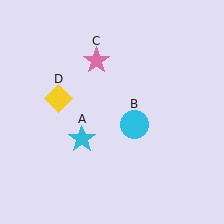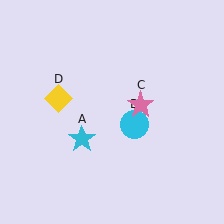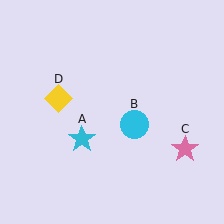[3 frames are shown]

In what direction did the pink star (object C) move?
The pink star (object C) moved down and to the right.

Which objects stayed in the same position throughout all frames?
Cyan star (object A) and cyan circle (object B) and yellow diamond (object D) remained stationary.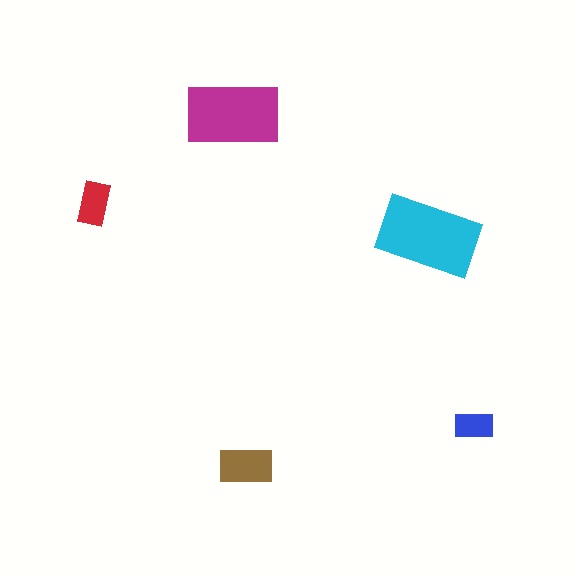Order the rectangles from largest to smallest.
the cyan one, the magenta one, the brown one, the red one, the blue one.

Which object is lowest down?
The brown rectangle is bottommost.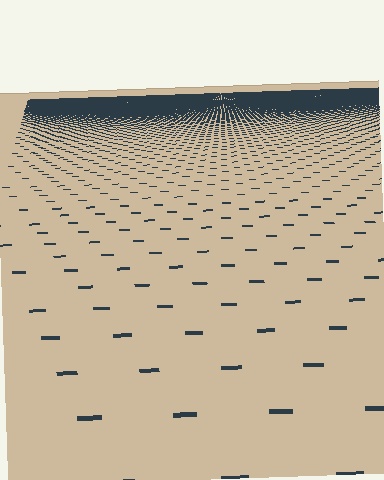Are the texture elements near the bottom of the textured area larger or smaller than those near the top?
Larger. Near the bottom, elements are closer to the viewer and appear at a bigger on-screen size.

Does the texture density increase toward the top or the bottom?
Density increases toward the top.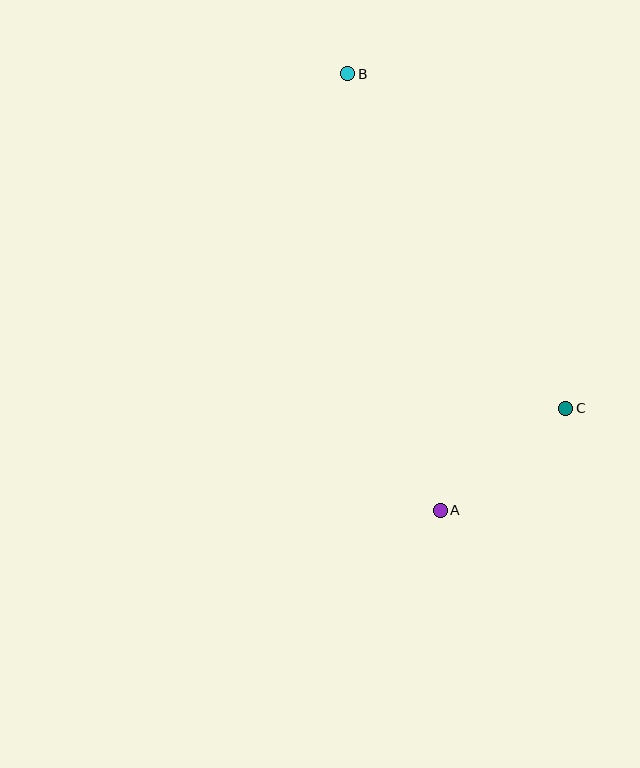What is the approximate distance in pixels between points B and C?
The distance between B and C is approximately 399 pixels.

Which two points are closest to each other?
Points A and C are closest to each other.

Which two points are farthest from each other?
Points A and B are farthest from each other.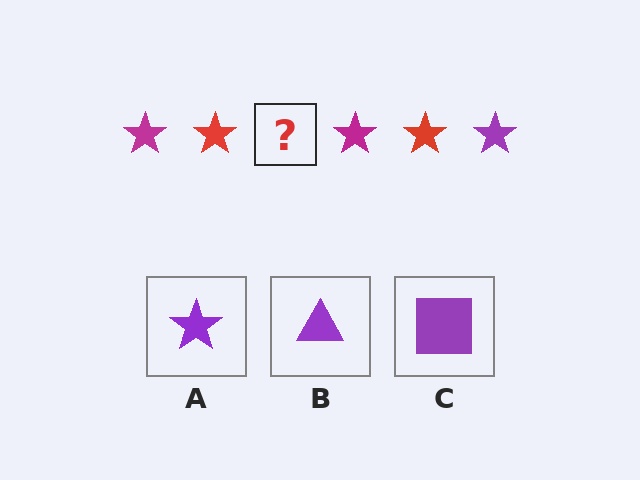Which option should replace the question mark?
Option A.